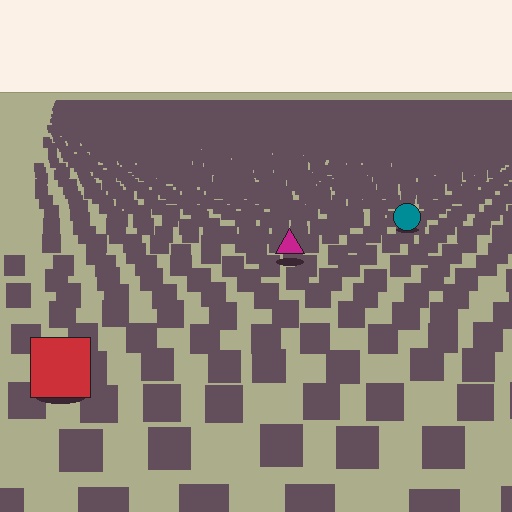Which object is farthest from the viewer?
The teal circle is farthest from the viewer. It appears smaller and the ground texture around it is denser.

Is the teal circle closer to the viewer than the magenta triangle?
No. The magenta triangle is closer — you can tell from the texture gradient: the ground texture is coarser near it.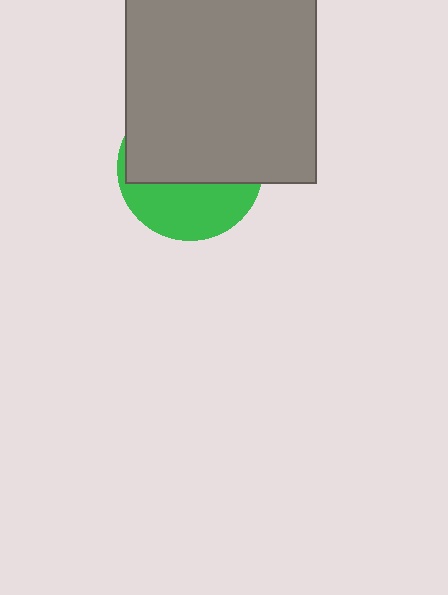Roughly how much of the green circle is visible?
A small part of it is visible (roughly 38%).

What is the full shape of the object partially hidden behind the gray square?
The partially hidden object is a green circle.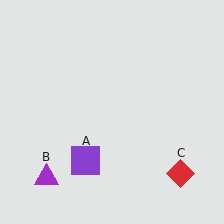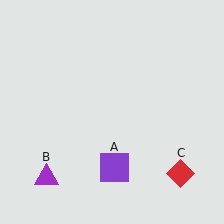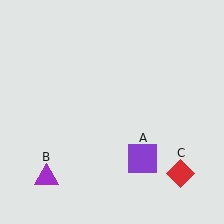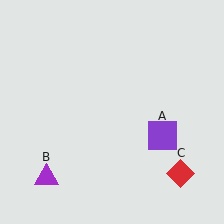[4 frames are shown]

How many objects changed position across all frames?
1 object changed position: purple square (object A).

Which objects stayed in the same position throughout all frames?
Purple triangle (object B) and red diamond (object C) remained stationary.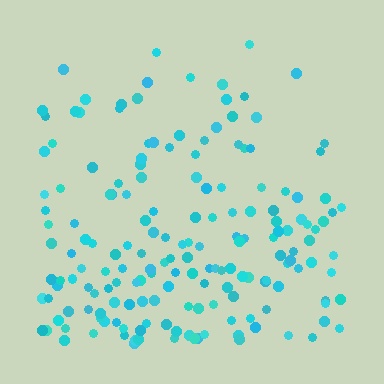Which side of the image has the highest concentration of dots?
The bottom.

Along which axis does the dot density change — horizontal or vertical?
Vertical.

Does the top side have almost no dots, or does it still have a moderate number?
Still a moderate number, just noticeably fewer than the bottom.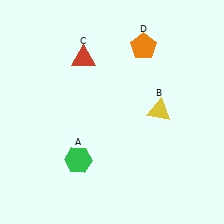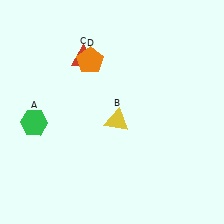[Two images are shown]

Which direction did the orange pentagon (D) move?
The orange pentagon (D) moved left.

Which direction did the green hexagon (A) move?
The green hexagon (A) moved left.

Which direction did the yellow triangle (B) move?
The yellow triangle (B) moved left.